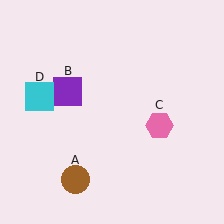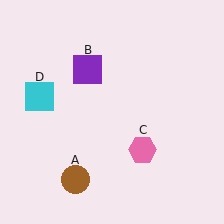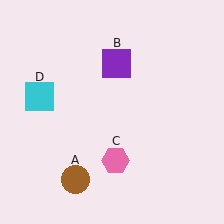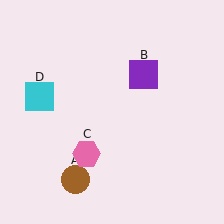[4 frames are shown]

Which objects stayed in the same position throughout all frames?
Brown circle (object A) and cyan square (object D) remained stationary.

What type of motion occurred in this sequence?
The purple square (object B), pink hexagon (object C) rotated clockwise around the center of the scene.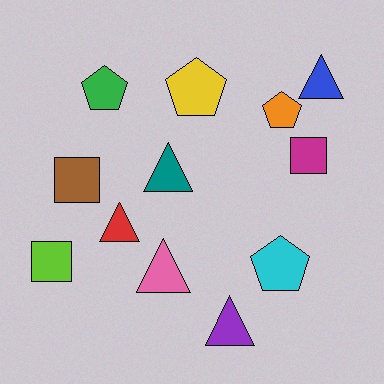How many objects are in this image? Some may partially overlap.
There are 12 objects.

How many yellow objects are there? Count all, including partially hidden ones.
There is 1 yellow object.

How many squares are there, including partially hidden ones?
There are 3 squares.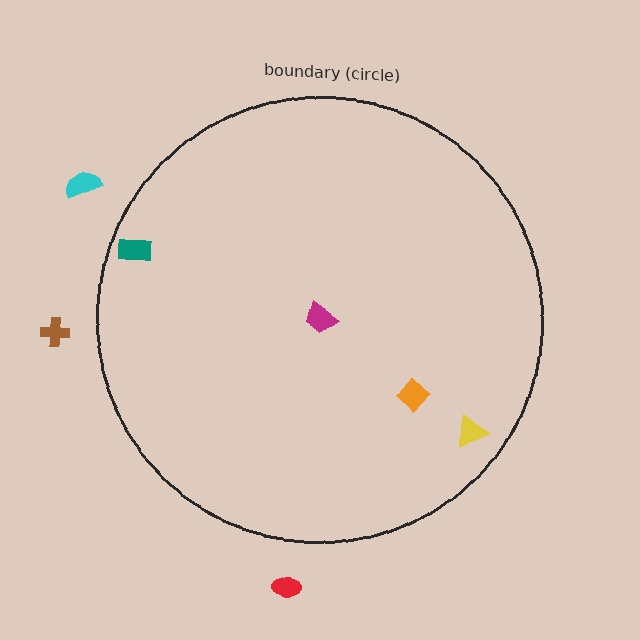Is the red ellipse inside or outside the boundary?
Outside.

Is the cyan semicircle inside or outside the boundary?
Outside.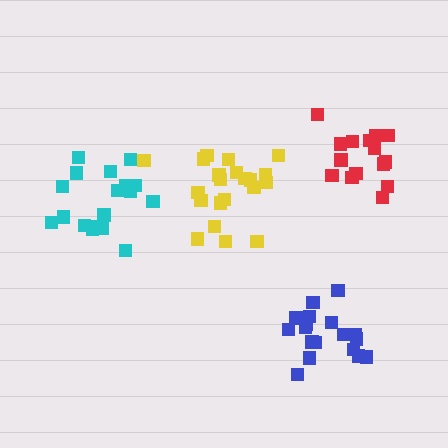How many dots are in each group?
Group 1: 15 dots, Group 2: 21 dots, Group 3: 18 dots, Group 4: 18 dots (72 total).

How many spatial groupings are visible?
There are 4 spatial groupings.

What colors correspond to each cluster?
The clusters are colored: red, yellow, cyan, blue.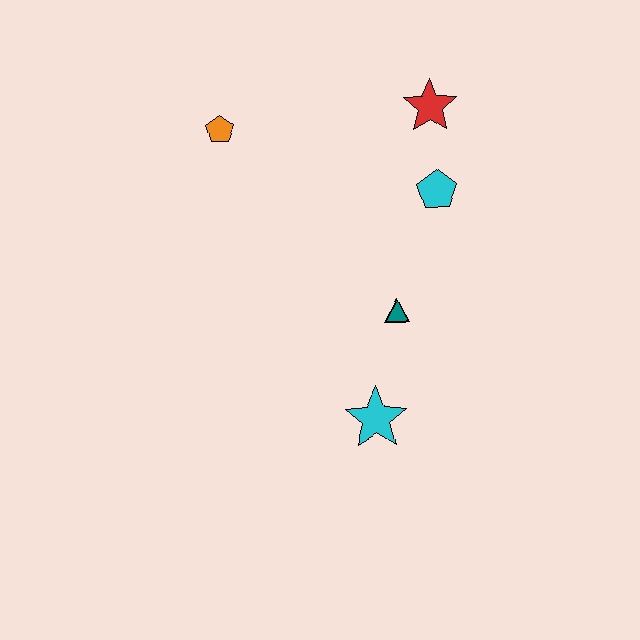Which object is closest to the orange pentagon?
The red star is closest to the orange pentagon.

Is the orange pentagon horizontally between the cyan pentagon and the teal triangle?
No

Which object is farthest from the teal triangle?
The orange pentagon is farthest from the teal triangle.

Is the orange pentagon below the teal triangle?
No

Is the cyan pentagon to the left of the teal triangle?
No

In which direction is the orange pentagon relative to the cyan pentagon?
The orange pentagon is to the left of the cyan pentagon.